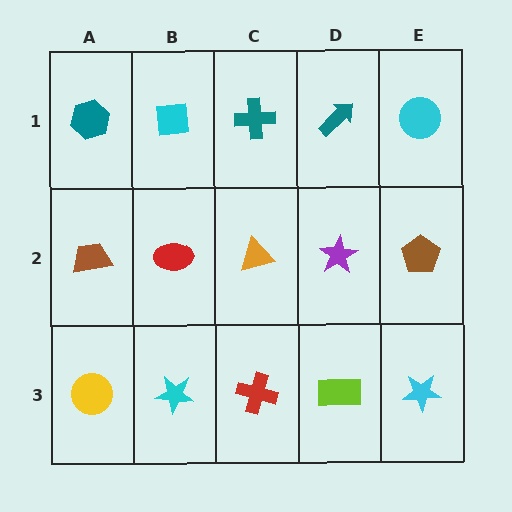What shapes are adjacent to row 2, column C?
A teal cross (row 1, column C), a red cross (row 3, column C), a red ellipse (row 2, column B), a purple star (row 2, column D).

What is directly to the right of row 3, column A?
A cyan star.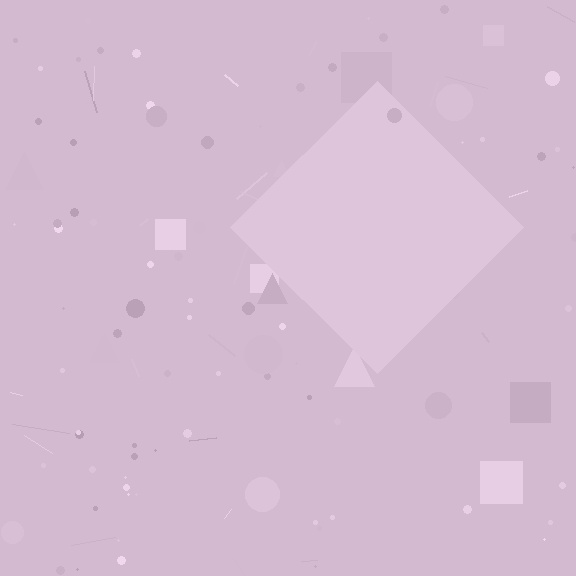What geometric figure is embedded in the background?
A diamond is embedded in the background.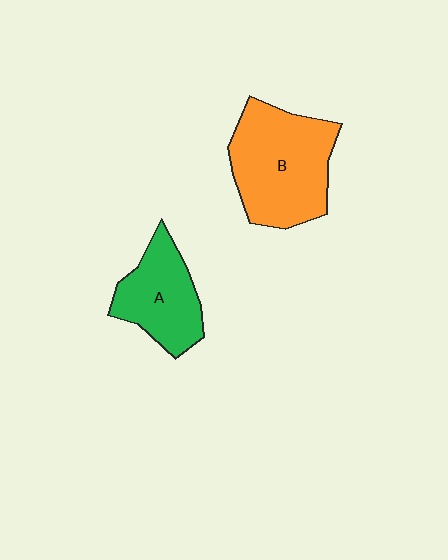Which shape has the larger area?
Shape B (orange).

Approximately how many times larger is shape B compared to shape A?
Approximately 1.5 times.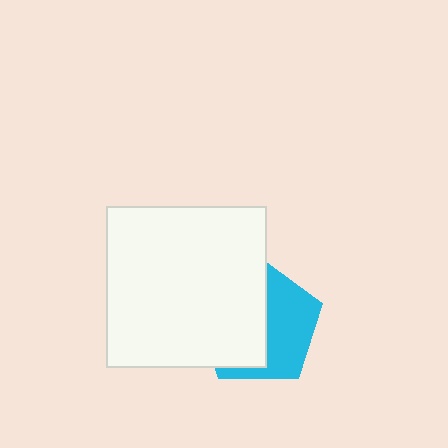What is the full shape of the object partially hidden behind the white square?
The partially hidden object is a cyan pentagon.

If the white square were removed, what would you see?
You would see the complete cyan pentagon.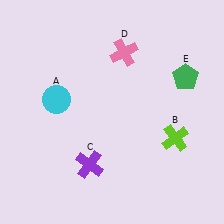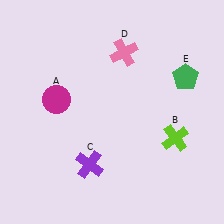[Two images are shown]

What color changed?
The circle (A) changed from cyan in Image 1 to magenta in Image 2.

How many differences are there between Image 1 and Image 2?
There is 1 difference between the two images.